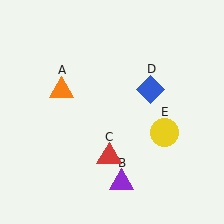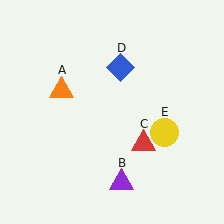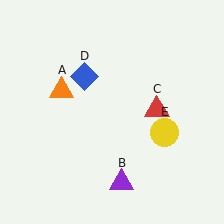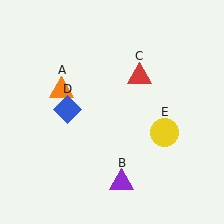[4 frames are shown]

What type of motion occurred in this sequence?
The red triangle (object C), blue diamond (object D) rotated counterclockwise around the center of the scene.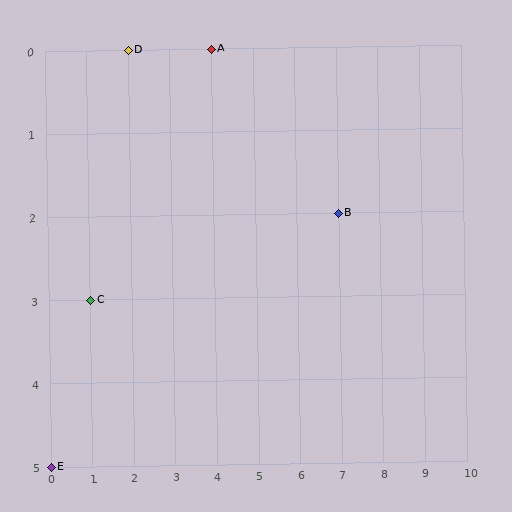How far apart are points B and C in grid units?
Points B and C are 6 columns and 1 row apart (about 6.1 grid units diagonally).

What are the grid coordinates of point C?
Point C is at grid coordinates (1, 3).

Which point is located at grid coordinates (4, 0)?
Point A is at (4, 0).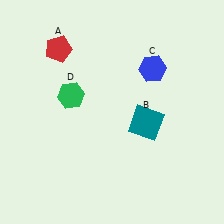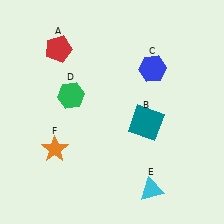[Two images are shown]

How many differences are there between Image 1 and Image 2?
There are 2 differences between the two images.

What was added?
A cyan triangle (E), an orange star (F) were added in Image 2.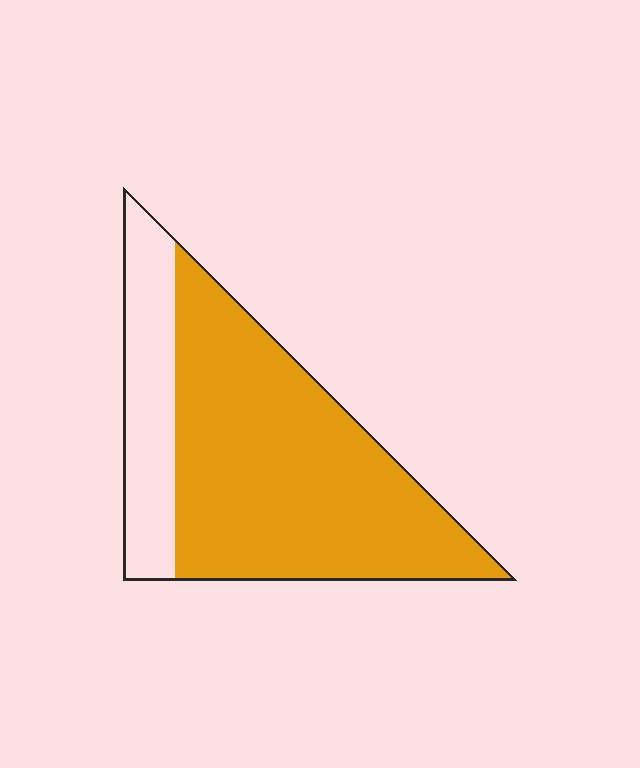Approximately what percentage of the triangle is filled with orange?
Approximately 75%.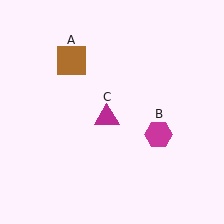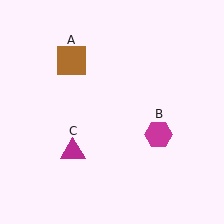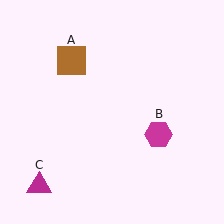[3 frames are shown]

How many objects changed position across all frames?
1 object changed position: magenta triangle (object C).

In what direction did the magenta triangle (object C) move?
The magenta triangle (object C) moved down and to the left.